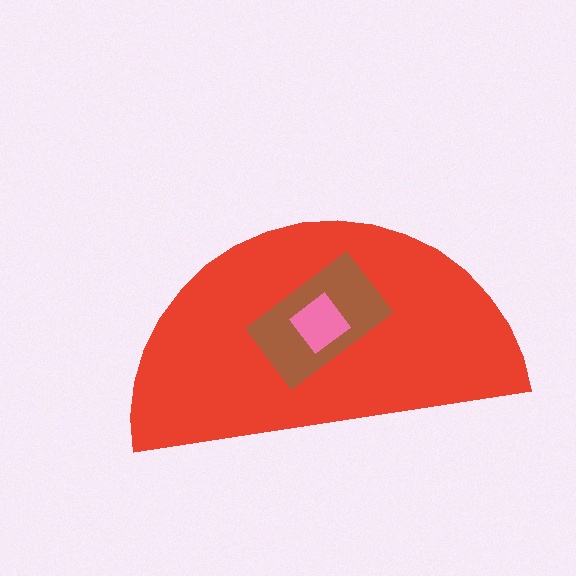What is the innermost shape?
The pink diamond.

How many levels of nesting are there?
3.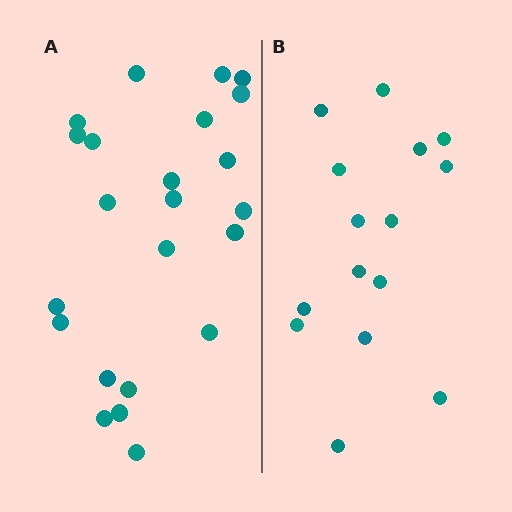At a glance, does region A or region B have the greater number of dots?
Region A (the left region) has more dots.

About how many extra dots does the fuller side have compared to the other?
Region A has roughly 8 or so more dots than region B.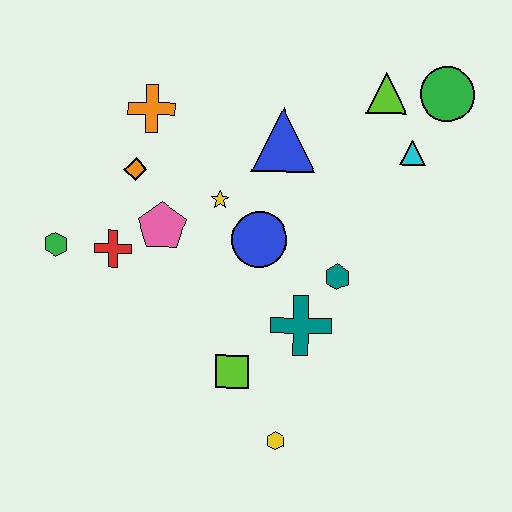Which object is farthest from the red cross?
The green circle is farthest from the red cross.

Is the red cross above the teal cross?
Yes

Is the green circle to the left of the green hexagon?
No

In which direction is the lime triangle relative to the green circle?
The lime triangle is to the left of the green circle.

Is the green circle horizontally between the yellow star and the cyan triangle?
No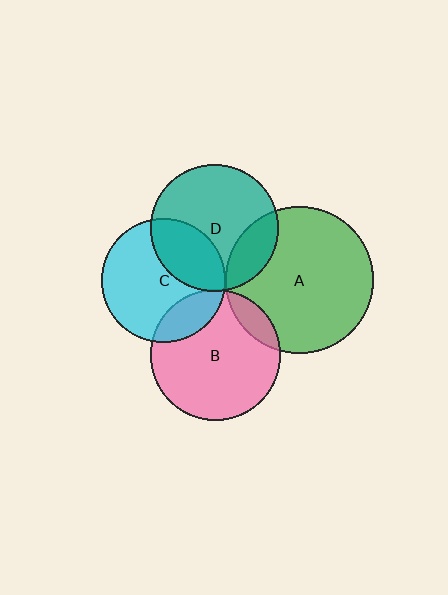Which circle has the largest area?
Circle A (green).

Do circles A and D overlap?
Yes.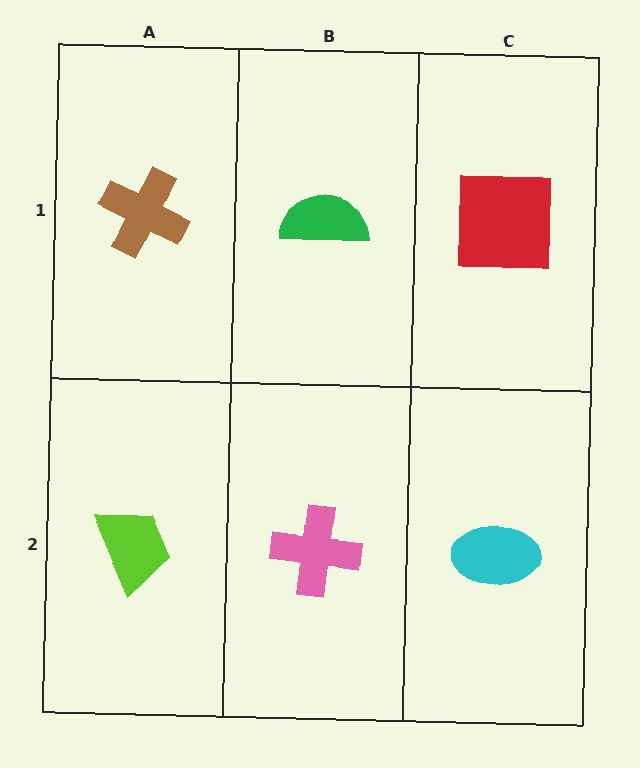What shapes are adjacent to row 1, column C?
A cyan ellipse (row 2, column C), a green semicircle (row 1, column B).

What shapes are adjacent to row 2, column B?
A green semicircle (row 1, column B), a lime trapezoid (row 2, column A), a cyan ellipse (row 2, column C).